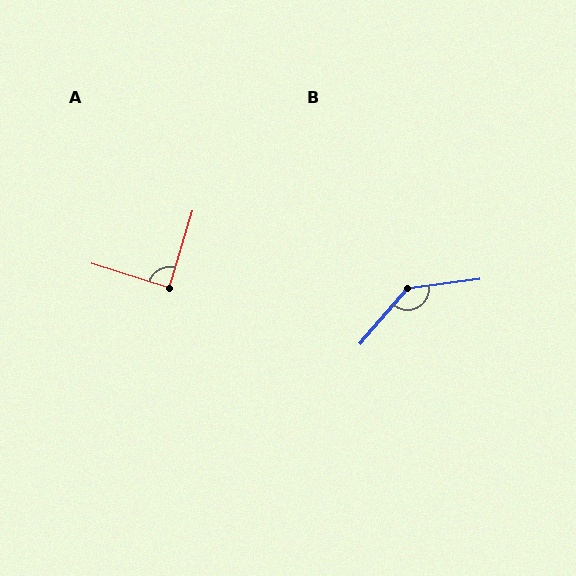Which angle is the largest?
B, at approximately 138 degrees.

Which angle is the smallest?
A, at approximately 90 degrees.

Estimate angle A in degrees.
Approximately 90 degrees.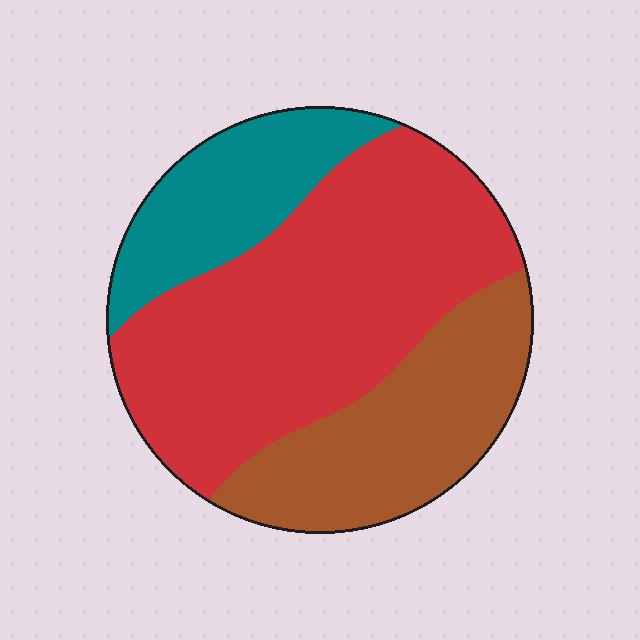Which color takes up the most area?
Red, at roughly 55%.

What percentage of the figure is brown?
Brown covers about 30% of the figure.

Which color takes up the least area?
Teal, at roughly 20%.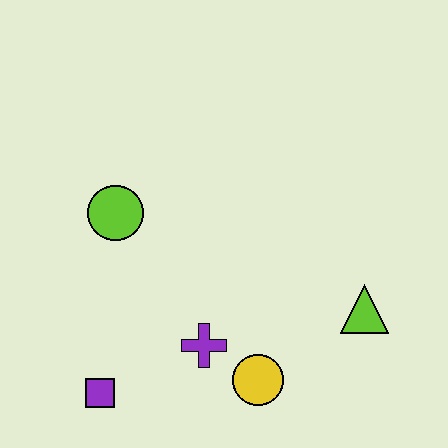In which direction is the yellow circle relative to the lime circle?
The yellow circle is below the lime circle.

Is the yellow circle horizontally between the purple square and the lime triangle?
Yes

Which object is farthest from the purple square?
The lime triangle is farthest from the purple square.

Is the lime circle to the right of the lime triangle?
No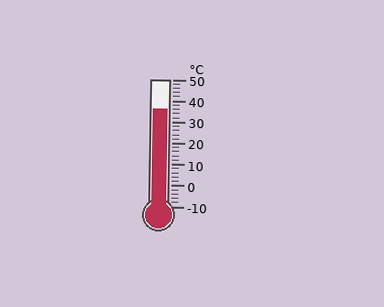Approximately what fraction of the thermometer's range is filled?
The thermometer is filled to approximately 75% of its range.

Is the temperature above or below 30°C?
The temperature is above 30°C.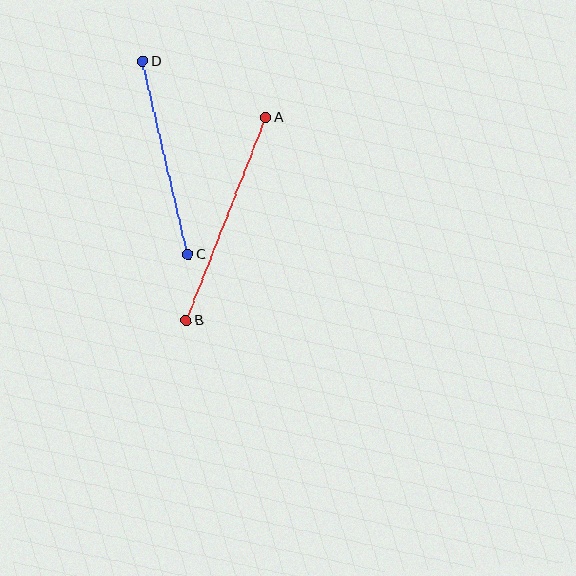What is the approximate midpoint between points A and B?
The midpoint is at approximately (226, 219) pixels.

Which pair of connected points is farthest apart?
Points A and B are farthest apart.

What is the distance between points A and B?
The distance is approximately 218 pixels.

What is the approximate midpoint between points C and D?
The midpoint is at approximately (166, 158) pixels.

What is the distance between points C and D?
The distance is approximately 198 pixels.